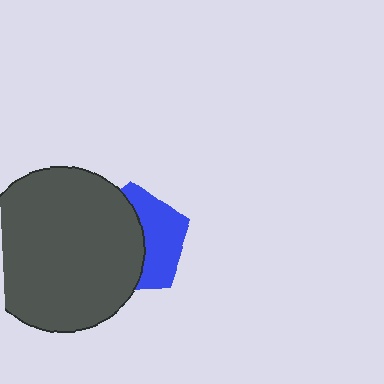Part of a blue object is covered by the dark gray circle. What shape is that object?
It is a pentagon.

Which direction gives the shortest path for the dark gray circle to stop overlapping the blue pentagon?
Moving left gives the shortest separation.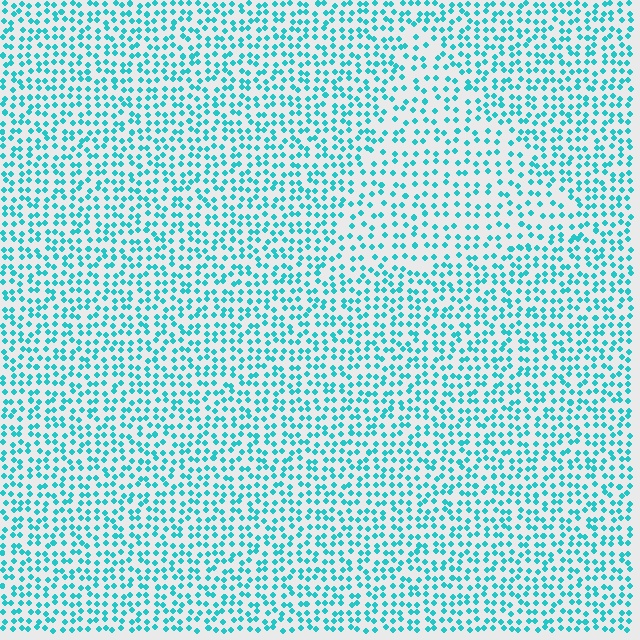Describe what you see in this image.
The image contains small cyan elements arranged at two different densities. A triangle-shaped region is visible where the elements are less densely packed than the surrounding area.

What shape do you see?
I see a triangle.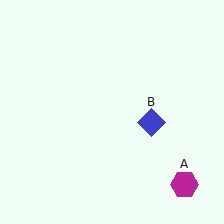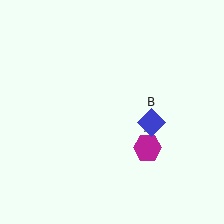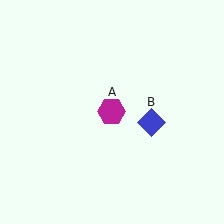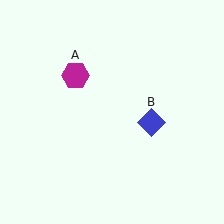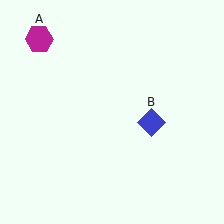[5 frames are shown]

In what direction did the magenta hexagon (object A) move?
The magenta hexagon (object A) moved up and to the left.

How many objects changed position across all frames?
1 object changed position: magenta hexagon (object A).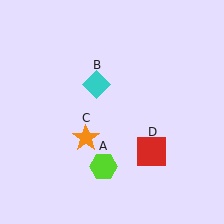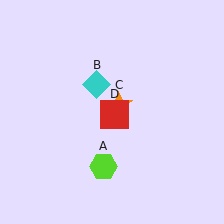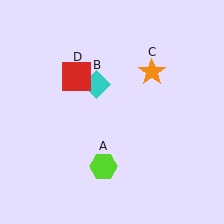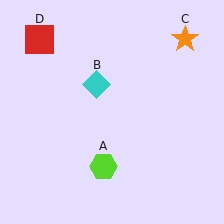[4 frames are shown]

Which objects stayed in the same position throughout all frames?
Lime hexagon (object A) and cyan diamond (object B) remained stationary.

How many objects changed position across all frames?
2 objects changed position: orange star (object C), red square (object D).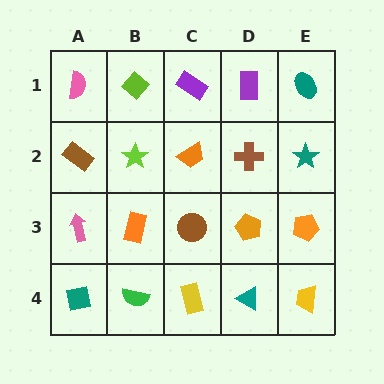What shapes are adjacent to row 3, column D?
A brown cross (row 2, column D), a teal triangle (row 4, column D), a brown circle (row 3, column C), an orange pentagon (row 3, column E).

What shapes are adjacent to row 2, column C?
A purple rectangle (row 1, column C), a brown circle (row 3, column C), a lime star (row 2, column B), a brown cross (row 2, column D).